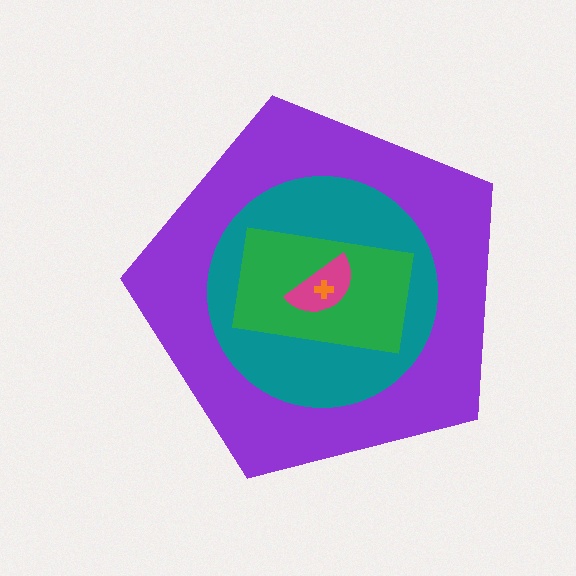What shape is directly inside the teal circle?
The green rectangle.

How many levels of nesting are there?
5.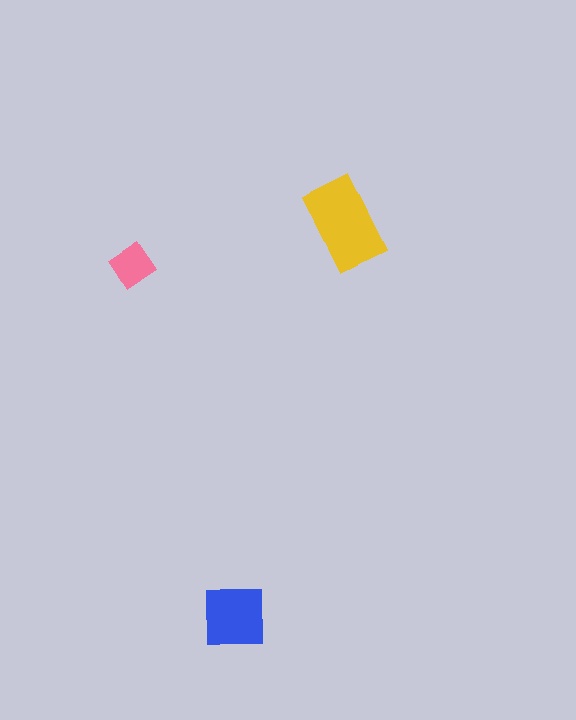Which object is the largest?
The yellow rectangle.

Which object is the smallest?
The pink diamond.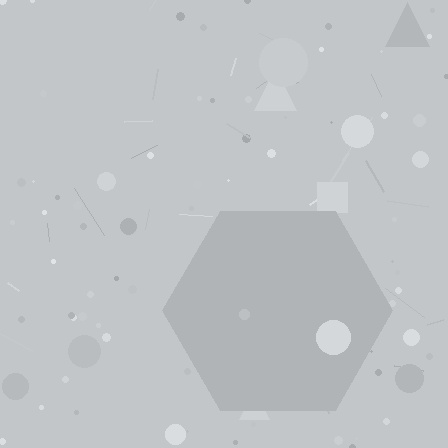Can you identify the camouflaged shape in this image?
The camouflaged shape is a hexagon.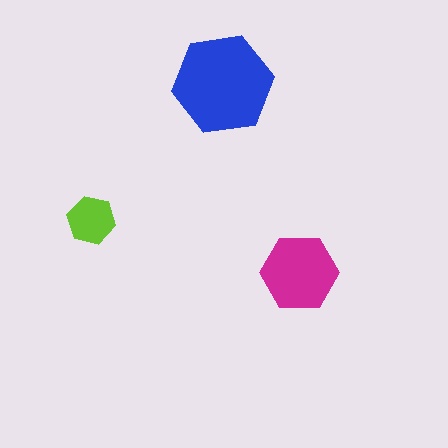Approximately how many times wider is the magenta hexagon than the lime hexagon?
About 1.5 times wider.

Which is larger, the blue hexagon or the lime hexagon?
The blue one.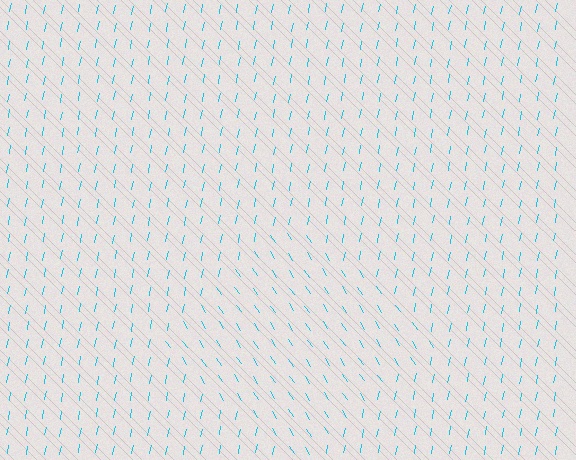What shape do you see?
I see a diamond.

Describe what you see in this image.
The image is filled with small cyan line segments. A diamond region in the image has lines oriented differently from the surrounding lines, creating a visible texture boundary.